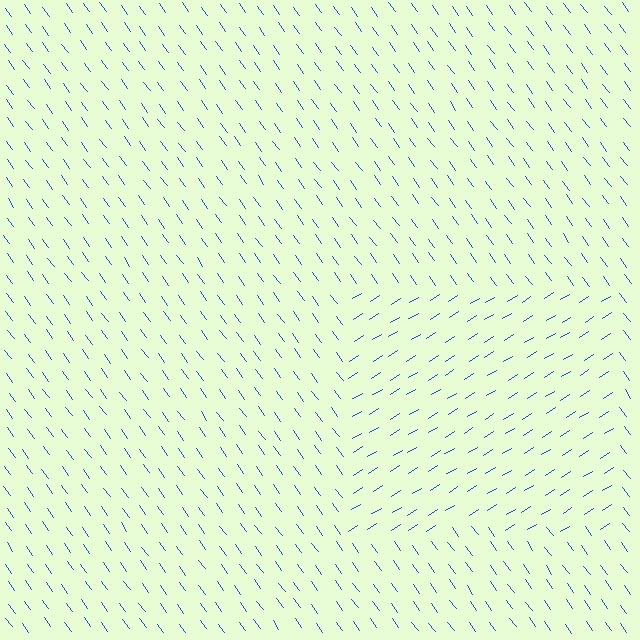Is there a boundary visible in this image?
Yes, there is a texture boundary formed by a change in line orientation.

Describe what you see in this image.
The image is filled with small blue line segments. A rectangle region in the image has lines oriented differently from the surrounding lines, creating a visible texture boundary.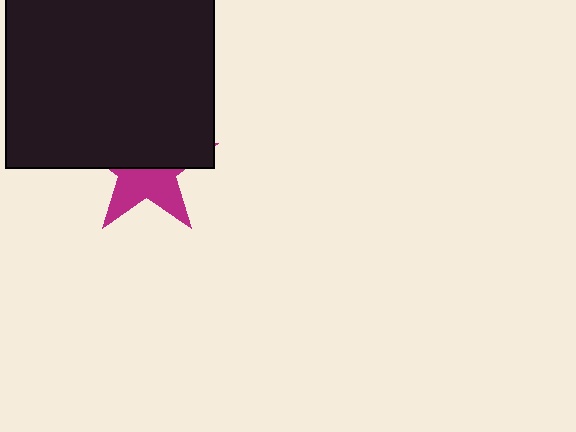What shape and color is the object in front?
The object in front is a black square.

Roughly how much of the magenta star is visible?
A small part of it is visible (roughly 44%).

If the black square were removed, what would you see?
You would see the complete magenta star.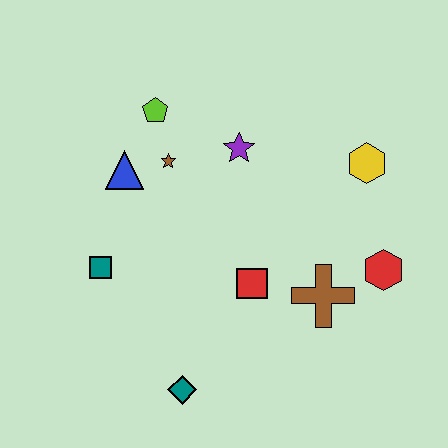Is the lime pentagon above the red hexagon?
Yes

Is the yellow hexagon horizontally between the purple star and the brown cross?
No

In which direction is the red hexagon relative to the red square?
The red hexagon is to the right of the red square.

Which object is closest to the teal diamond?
The red square is closest to the teal diamond.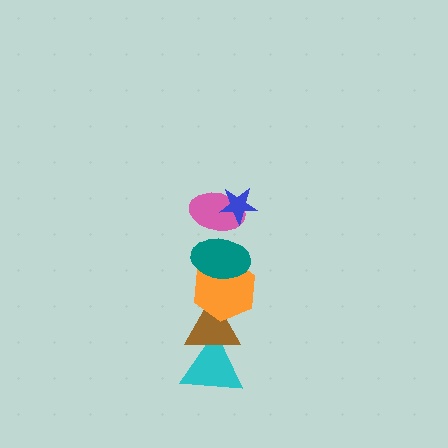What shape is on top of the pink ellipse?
The blue star is on top of the pink ellipse.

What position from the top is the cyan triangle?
The cyan triangle is 6th from the top.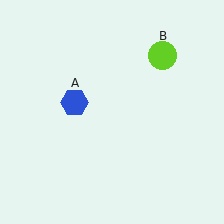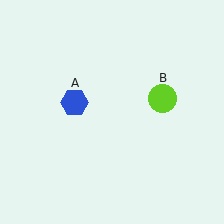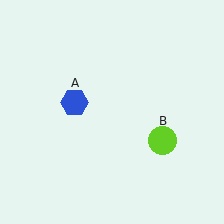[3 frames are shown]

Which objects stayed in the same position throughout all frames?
Blue hexagon (object A) remained stationary.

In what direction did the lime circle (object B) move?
The lime circle (object B) moved down.